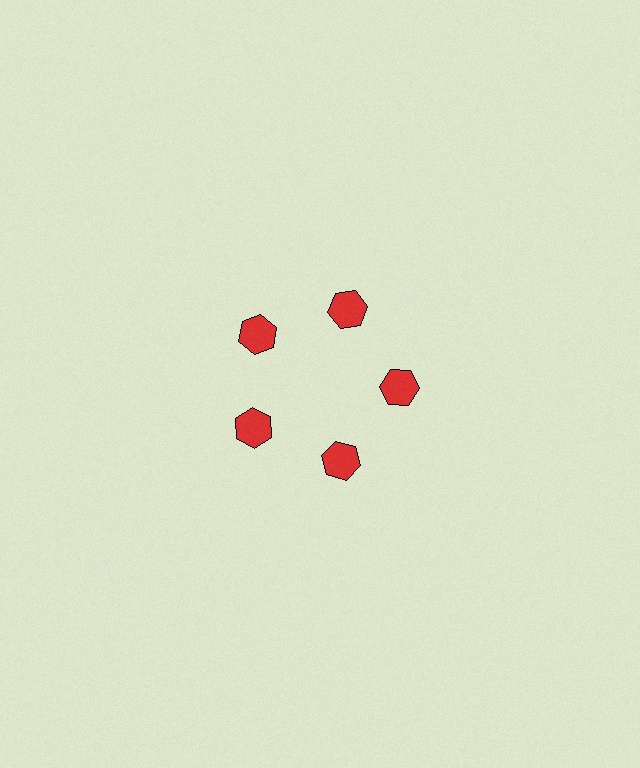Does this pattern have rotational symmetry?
Yes, this pattern has 5-fold rotational symmetry. It looks the same after rotating 72 degrees around the center.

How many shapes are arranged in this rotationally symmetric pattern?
There are 5 shapes, arranged in 5 groups of 1.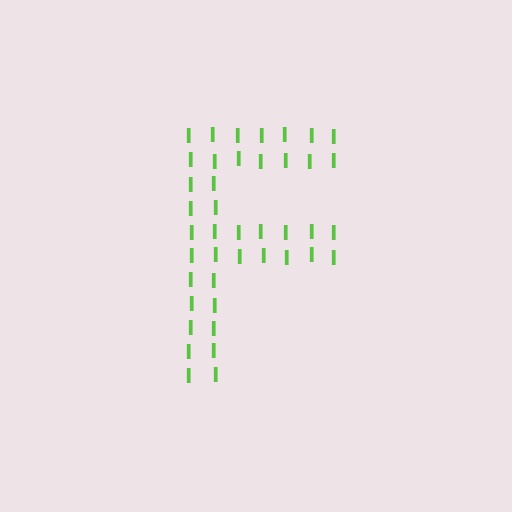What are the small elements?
The small elements are letter I's.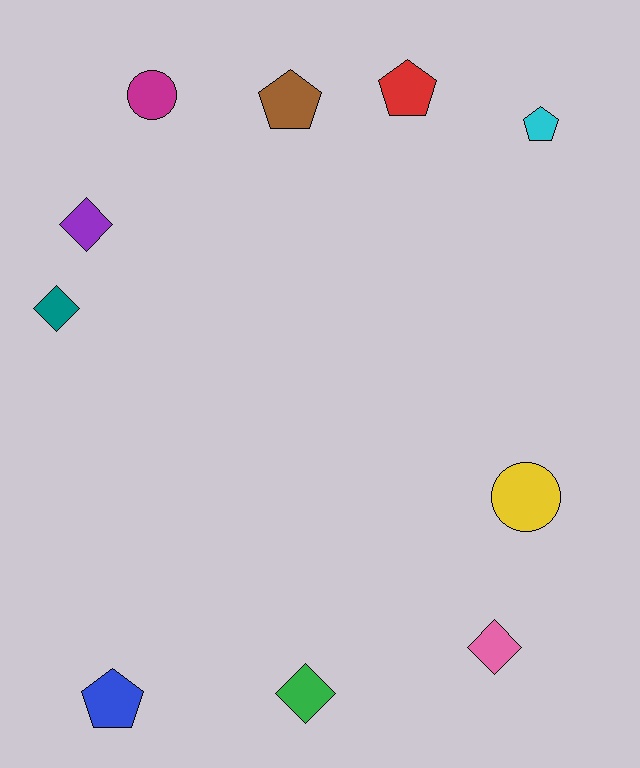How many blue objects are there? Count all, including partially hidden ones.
There is 1 blue object.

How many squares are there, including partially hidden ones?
There are no squares.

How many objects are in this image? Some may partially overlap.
There are 10 objects.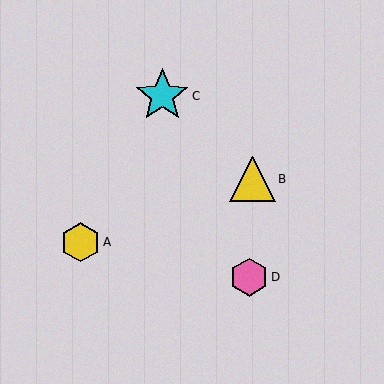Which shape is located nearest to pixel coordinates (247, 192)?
The yellow triangle (labeled B) at (252, 179) is nearest to that location.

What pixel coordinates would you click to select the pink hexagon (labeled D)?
Click at (249, 277) to select the pink hexagon D.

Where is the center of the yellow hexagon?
The center of the yellow hexagon is at (81, 242).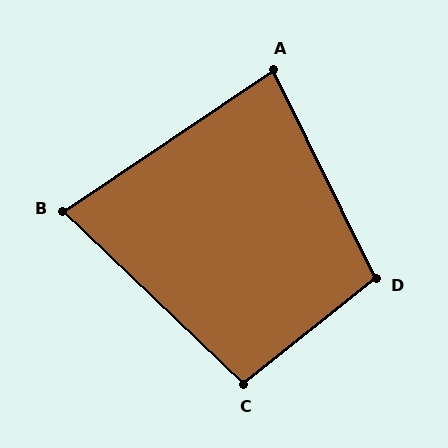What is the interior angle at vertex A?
Approximately 82 degrees (acute).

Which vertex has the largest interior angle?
D, at approximately 102 degrees.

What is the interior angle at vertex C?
Approximately 98 degrees (obtuse).